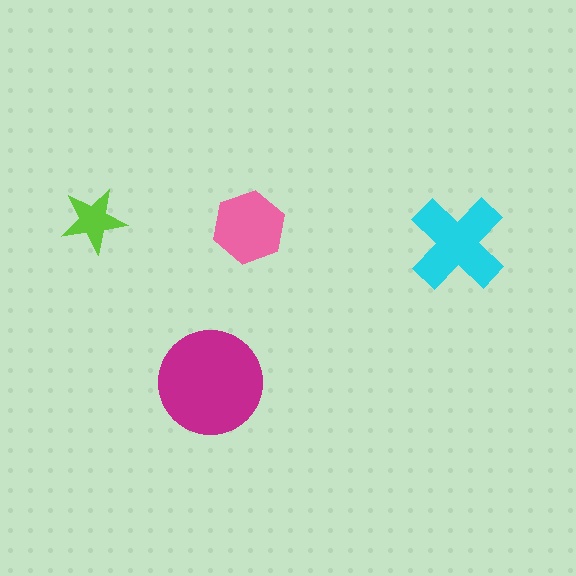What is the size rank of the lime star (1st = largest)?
4th.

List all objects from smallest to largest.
The lime star, the pink hexagon, the cyan cross, the magenta circle.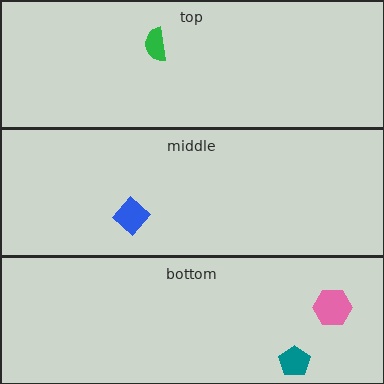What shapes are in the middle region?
The blue diamond.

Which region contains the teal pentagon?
The bottom region.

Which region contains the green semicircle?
The top region.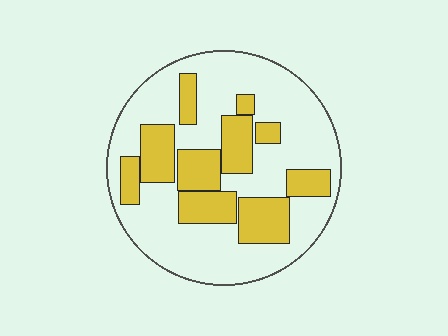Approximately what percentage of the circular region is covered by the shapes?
Approximately 35%.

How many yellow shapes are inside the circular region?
10.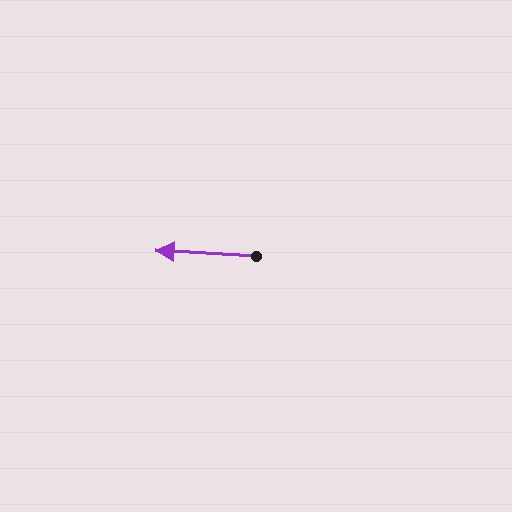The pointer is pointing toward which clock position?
Roughly 9 o'clock.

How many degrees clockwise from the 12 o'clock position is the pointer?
Approximately 273 degrees.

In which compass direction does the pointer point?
West.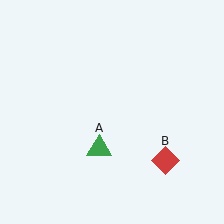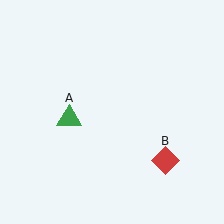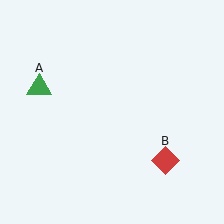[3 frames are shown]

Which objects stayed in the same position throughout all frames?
Red diamond (object B) remained stationary.